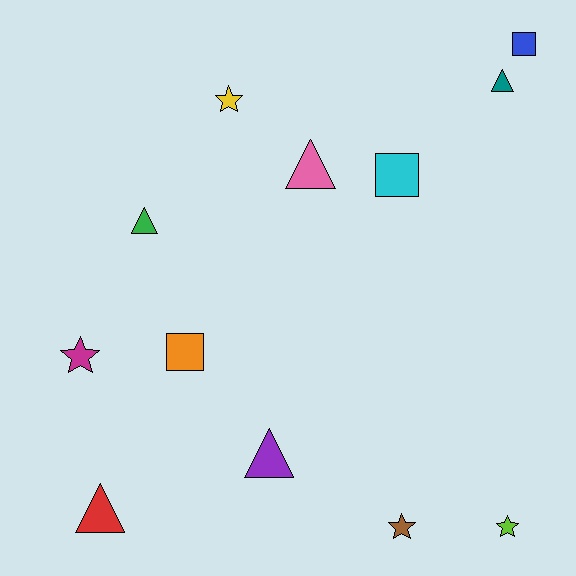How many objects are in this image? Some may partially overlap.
There are 12 objects.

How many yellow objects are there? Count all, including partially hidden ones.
There is 1 yellow object.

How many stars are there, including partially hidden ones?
There are 4 stars.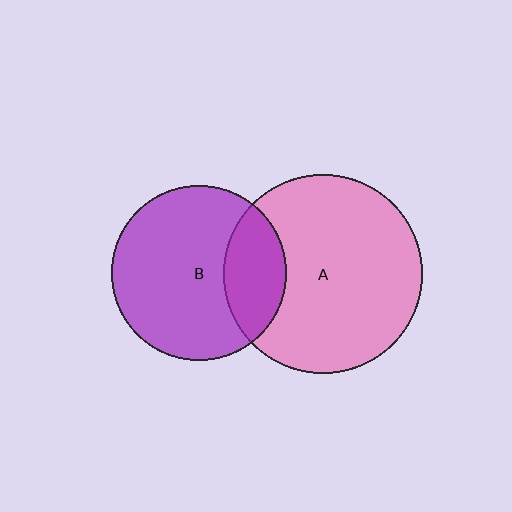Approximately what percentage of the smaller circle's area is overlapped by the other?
Approximately 25%.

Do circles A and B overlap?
Yes.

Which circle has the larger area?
Circle A (pink).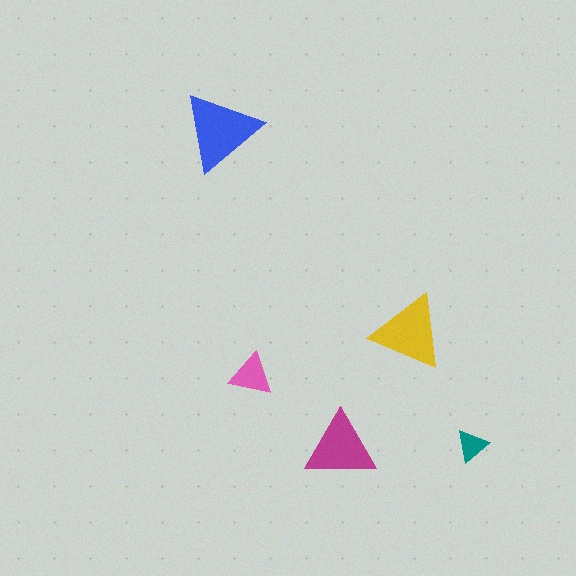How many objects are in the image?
There are 5 objects in the image.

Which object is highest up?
The blue triangle is topmost.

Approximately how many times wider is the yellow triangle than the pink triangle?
About 1.5 times wider.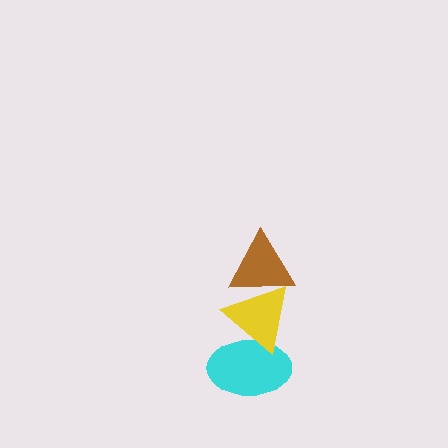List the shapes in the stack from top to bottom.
From top to bottom: the brown triangle, the yellow triangle, the cyan ellipse.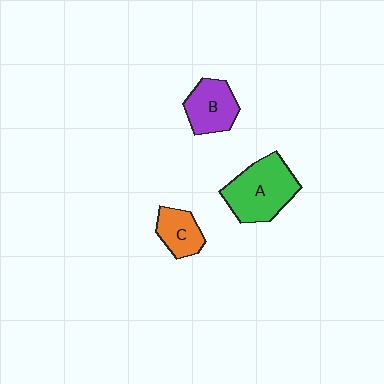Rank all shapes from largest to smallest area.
From largest to smallest: A (green), B (purple), C (orange).